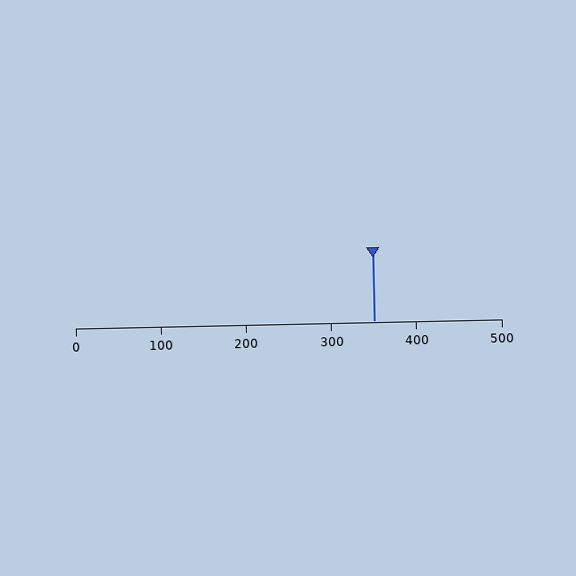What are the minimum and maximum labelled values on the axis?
The axis runs from 0 to 500.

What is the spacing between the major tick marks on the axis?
The major ticks are spaced 100 apart.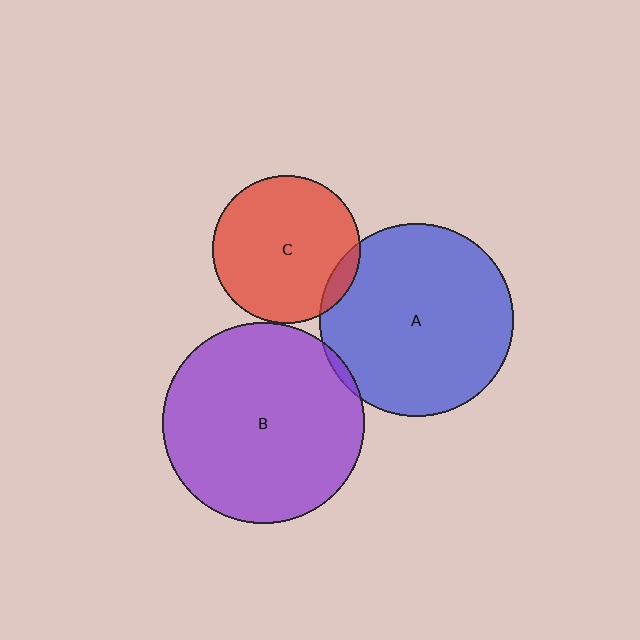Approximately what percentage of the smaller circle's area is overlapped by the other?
Approximately 10%.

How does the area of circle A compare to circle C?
Approximately 1.7 times.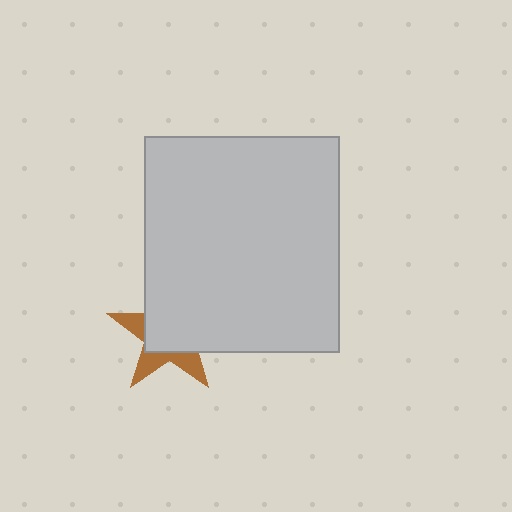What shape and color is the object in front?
The object in front is a light gray rectangle.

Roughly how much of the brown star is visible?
A small part of it is visible (roughly 35%).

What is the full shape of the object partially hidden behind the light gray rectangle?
The partially hidden object is a brown star.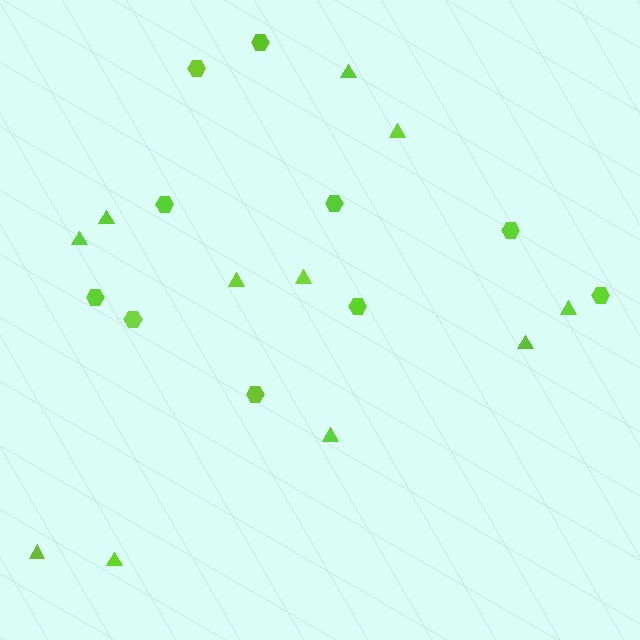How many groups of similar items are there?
There are 2 groups: one group of hexagons (10) and one group of triangles (11).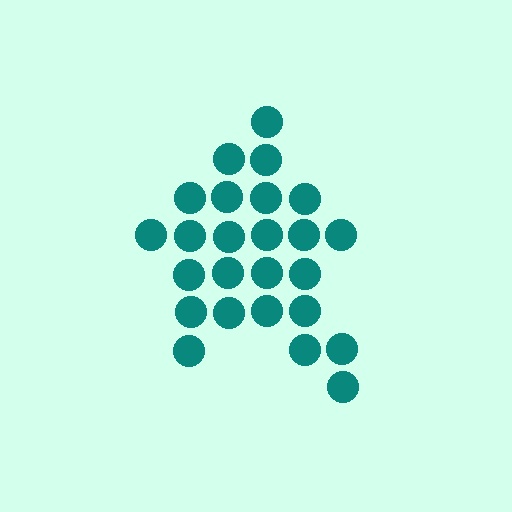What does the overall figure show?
The overall figure shows a star.